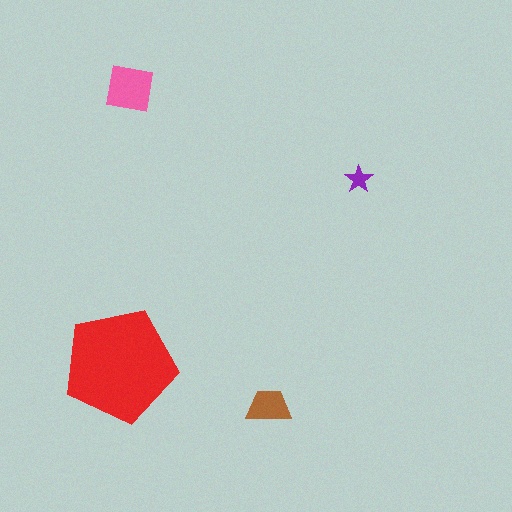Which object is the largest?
The red pentagon.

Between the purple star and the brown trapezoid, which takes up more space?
The brown trapezoid.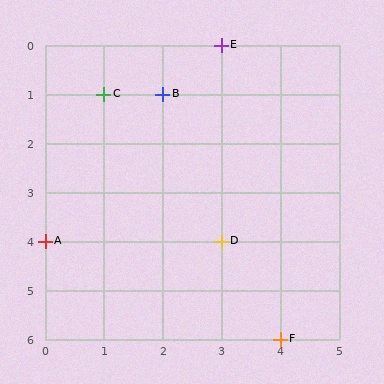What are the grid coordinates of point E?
Point E is at grid coordinates (3, 0).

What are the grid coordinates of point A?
Point A is at grid coordinates (0, 4).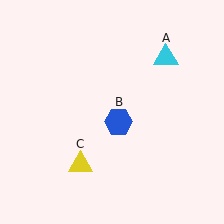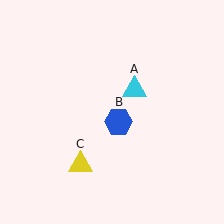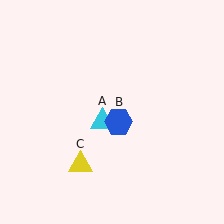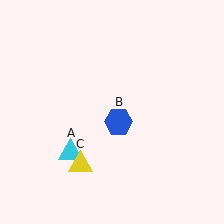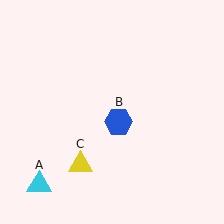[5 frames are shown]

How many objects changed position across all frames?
1 object changed position: cyan triangle (object A).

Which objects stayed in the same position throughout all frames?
Blue hexagon (object B) and yellow triangle (object C) remained stationary.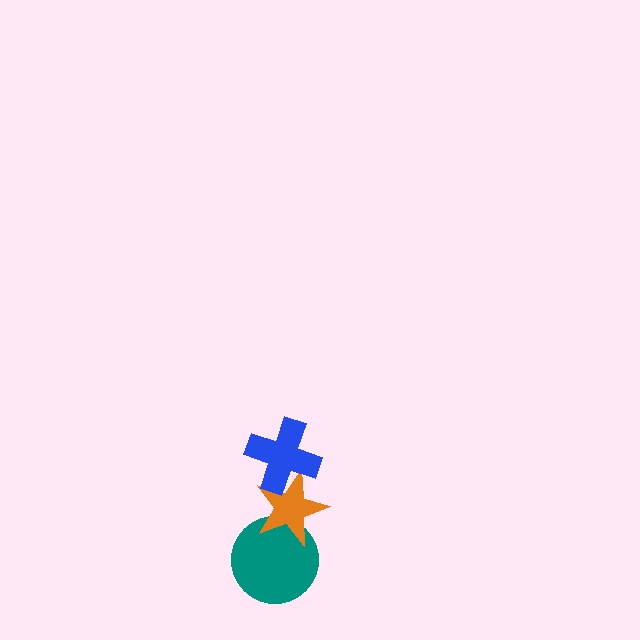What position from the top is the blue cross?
The blue cross is 1st from the top.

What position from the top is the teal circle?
The teal circle is 3rd from the top.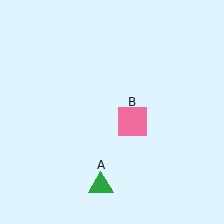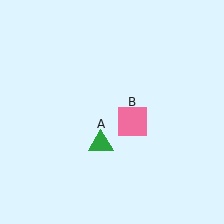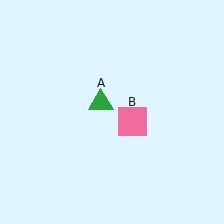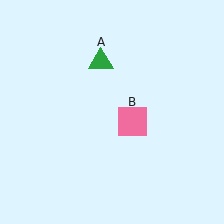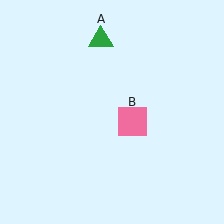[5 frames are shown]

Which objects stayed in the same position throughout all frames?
Pink square (object B) remained stationary.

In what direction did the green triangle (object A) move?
The green triangle (object A) moved up.